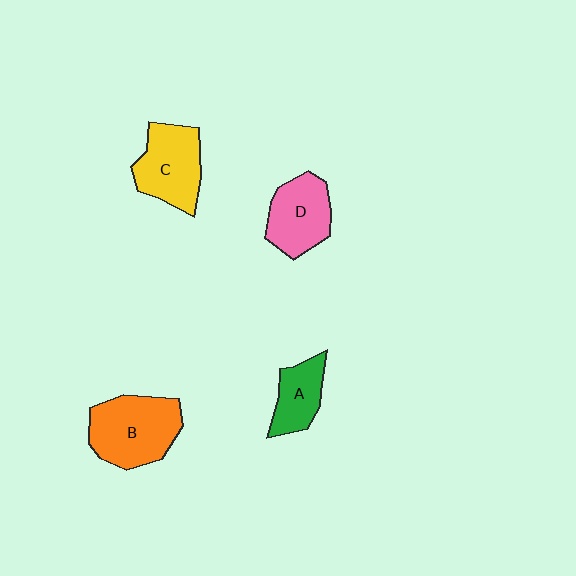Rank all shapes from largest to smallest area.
From largest to smallest: B (orange), C (yellow), D (pink), A (green).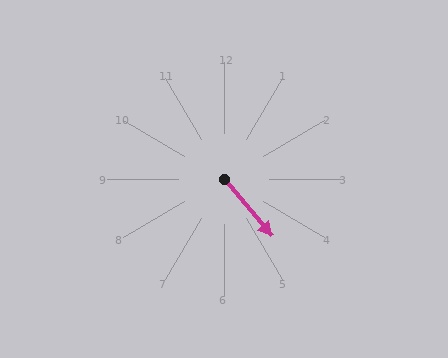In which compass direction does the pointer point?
Southeast.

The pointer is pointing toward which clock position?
Roughly 5 o'clock.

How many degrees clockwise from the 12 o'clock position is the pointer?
Approximately 140 degrees.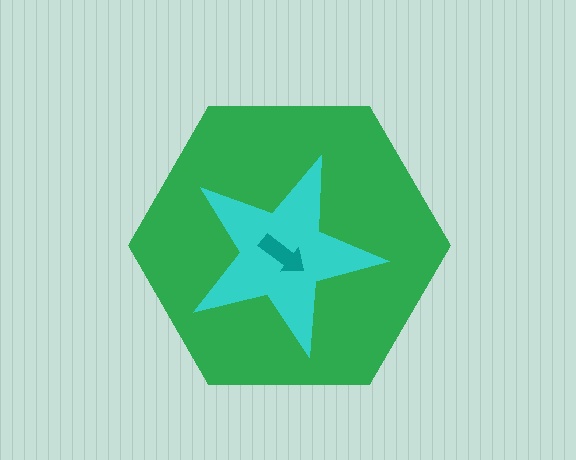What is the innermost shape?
The teal arrow.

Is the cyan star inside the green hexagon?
Yes.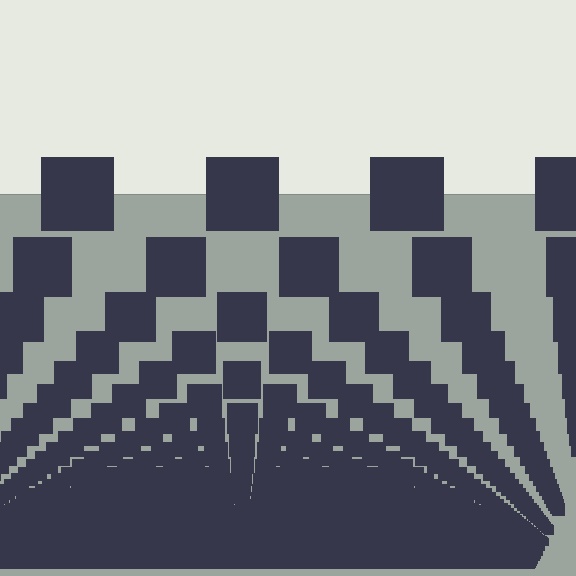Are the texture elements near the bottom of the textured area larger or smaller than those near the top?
Smaller. The gradient is inverted — elements near the bottom are smaller and denser.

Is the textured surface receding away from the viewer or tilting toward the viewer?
The surface appears to tilt toward the viewer. Texture elements get larger and sparser toward the top.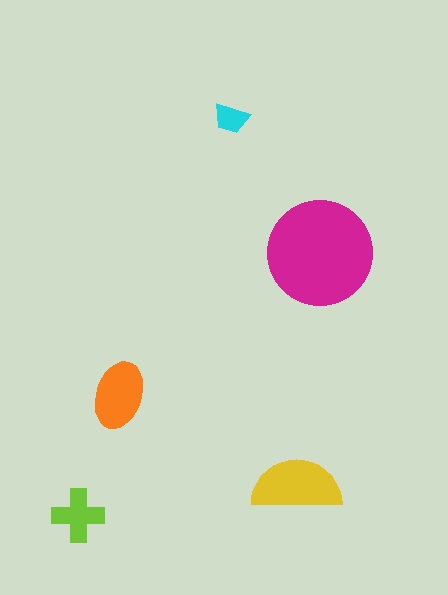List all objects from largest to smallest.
The magenta circle, the yellow semicircle, the orange ellipse, the lime cross, the cyan trapezoid.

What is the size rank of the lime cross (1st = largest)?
4th.